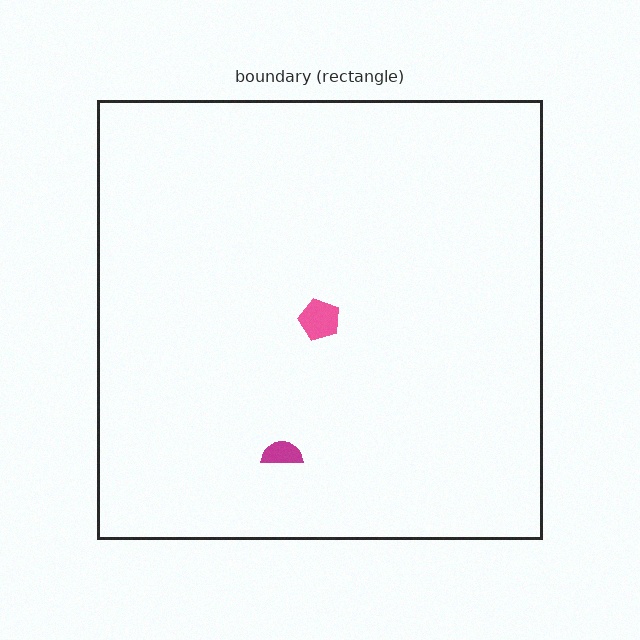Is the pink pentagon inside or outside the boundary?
Inside.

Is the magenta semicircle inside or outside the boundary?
Inside.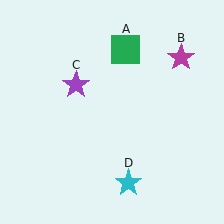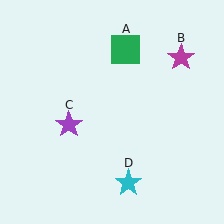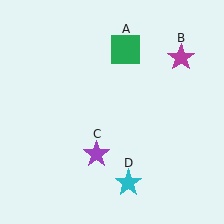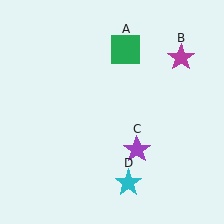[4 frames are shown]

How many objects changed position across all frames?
1 object changed position: purple star (object C).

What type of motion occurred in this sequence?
The purple star (object C) rotated counterclockwise around the center of the scene.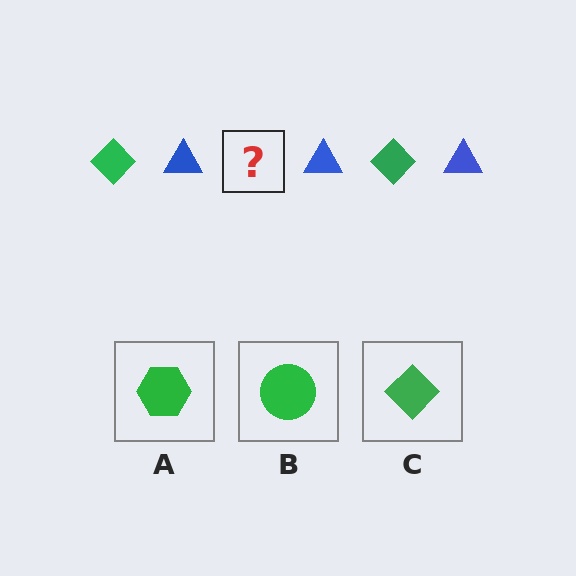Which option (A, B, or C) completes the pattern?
C.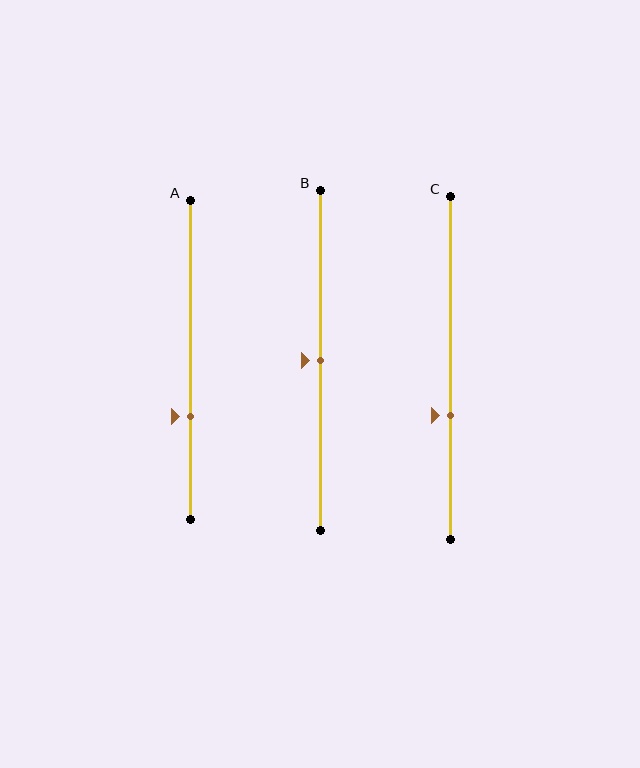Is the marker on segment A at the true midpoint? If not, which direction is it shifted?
No, the marker on segment A is shifted downward by about 18% of the segment length.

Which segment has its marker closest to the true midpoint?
Segment B has its marker closest to the true midpoint.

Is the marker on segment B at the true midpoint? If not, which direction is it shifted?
Yes, the marker on segment B is at the true midpoint.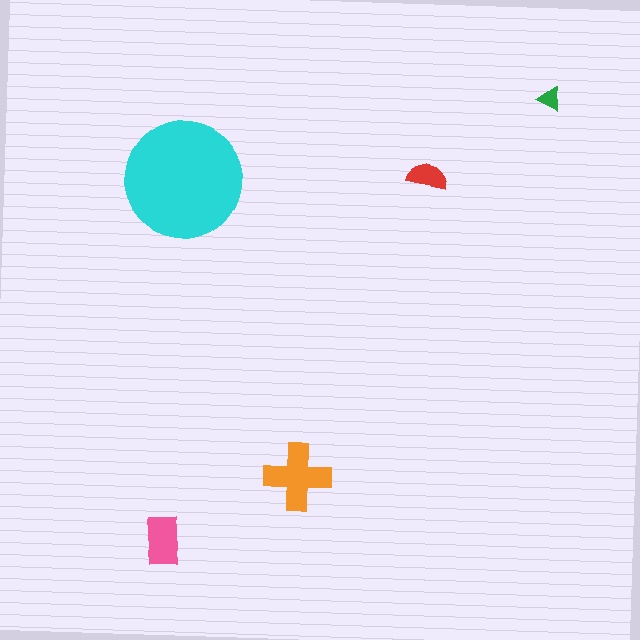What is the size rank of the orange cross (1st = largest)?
2nd.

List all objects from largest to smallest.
The cyan circle, the orange cross, the pink rectangle, the red semicircle, the green triangle.